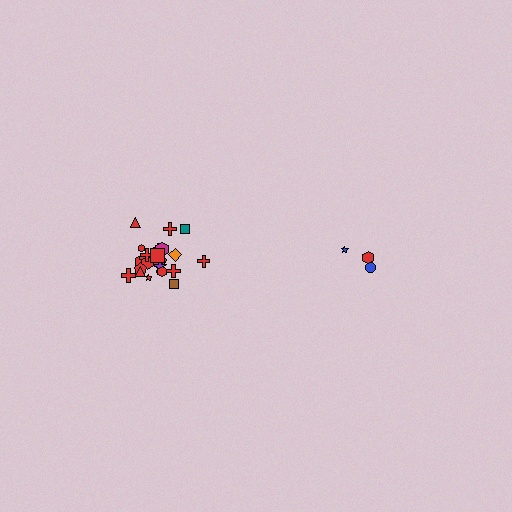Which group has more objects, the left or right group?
The left group.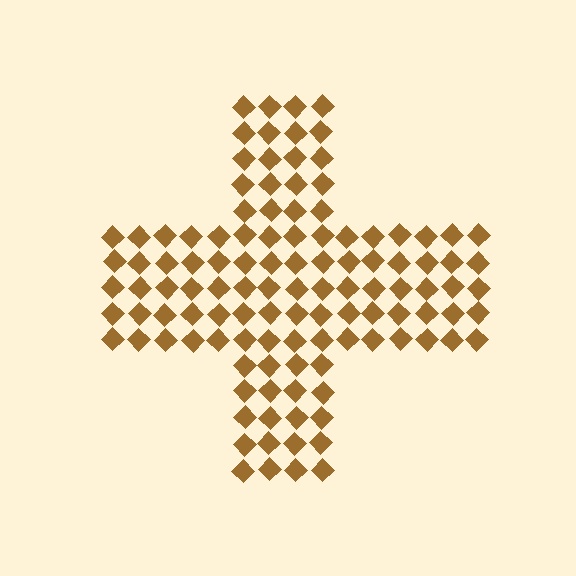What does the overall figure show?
The overall figure shows a cross.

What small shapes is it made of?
It is made of small diamonds.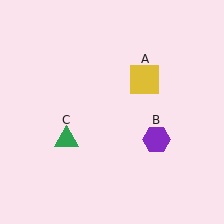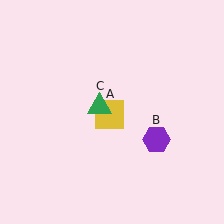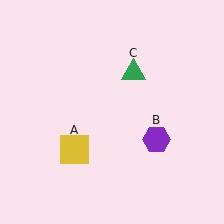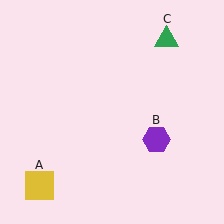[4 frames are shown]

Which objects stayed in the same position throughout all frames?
Purple hexagon (object B) remained stationary.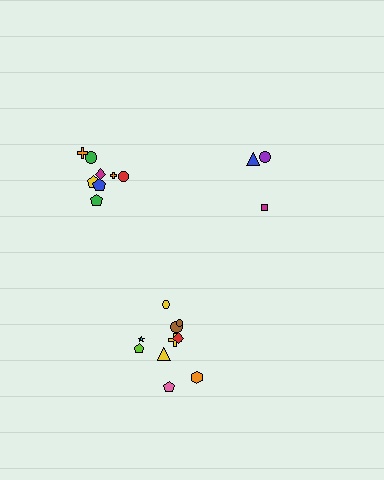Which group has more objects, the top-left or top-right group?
The top-left group.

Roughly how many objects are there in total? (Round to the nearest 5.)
Roughly 20 objects in total.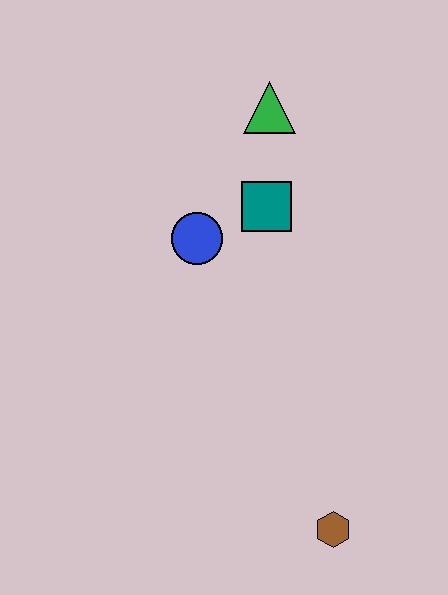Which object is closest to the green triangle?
The teal square is closest to the green triangle.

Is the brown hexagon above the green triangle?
No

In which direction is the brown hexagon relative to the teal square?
The brown hexagon is below the teal square.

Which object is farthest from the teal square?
The brown hexagon is farthest from the teal square.